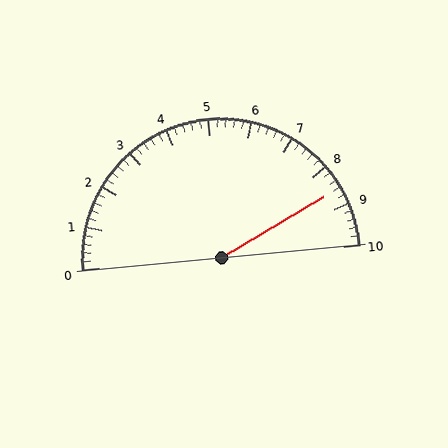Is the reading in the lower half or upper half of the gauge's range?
The reading is in the upper half of the range (0 to 10).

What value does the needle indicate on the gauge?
The needle indicates approximately 8.6.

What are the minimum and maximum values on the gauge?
The gauge ranges from 0 to 10.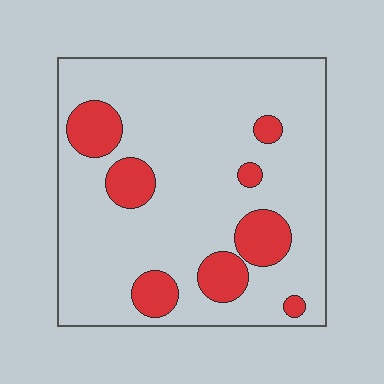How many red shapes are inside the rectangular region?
8.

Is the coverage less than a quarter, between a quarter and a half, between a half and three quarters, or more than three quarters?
Less than a quarter.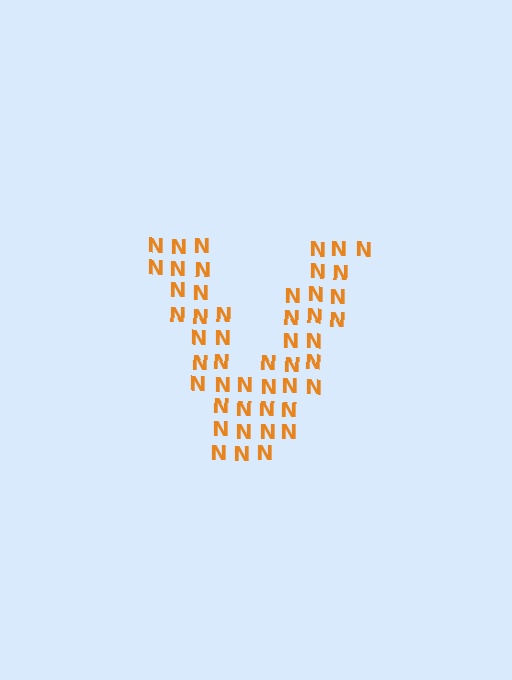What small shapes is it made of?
It is made of small letter N's.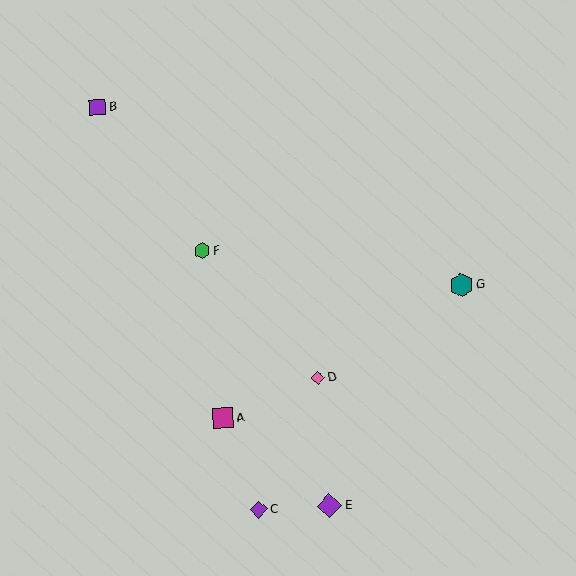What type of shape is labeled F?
Shape F is a green hexagon.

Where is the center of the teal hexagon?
The center of the teal hexagon is at (461, 285).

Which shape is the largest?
The purple diamond (labeled E) is the largest.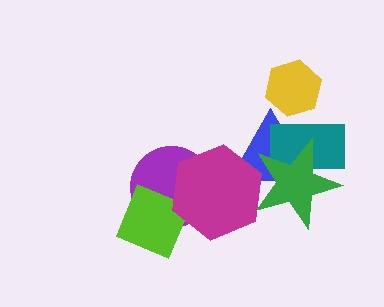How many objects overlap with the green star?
3 objects overlap with the green star.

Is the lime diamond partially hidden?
Yes, it is partially covered by another shape.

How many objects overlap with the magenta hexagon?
4 objects overlap with the magenta hexagon.